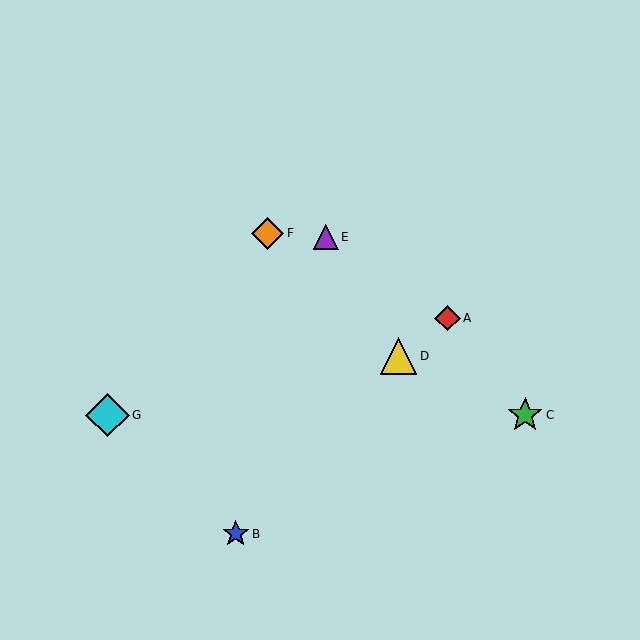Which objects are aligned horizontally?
Objects C, G are aligned horizontally.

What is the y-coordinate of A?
Object A is at y≈318.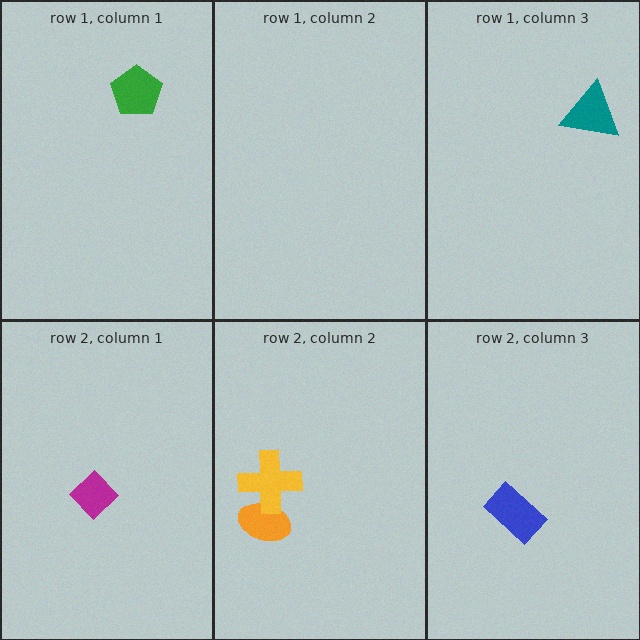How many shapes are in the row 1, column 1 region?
1.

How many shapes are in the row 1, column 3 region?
1.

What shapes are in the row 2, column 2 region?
The orange ellipse, the yellow cross.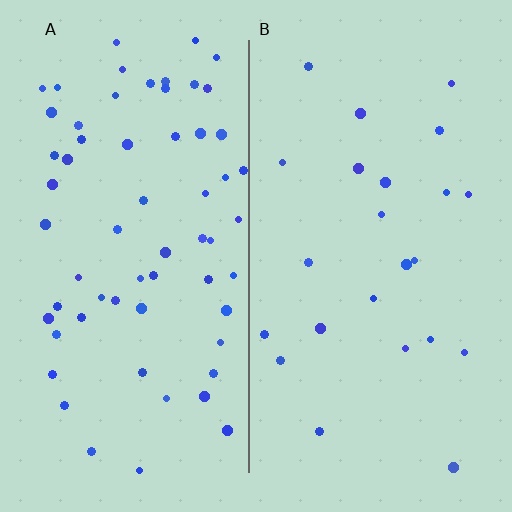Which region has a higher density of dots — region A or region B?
A (the left).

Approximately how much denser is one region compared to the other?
Approximately 2.7× — region A over region B.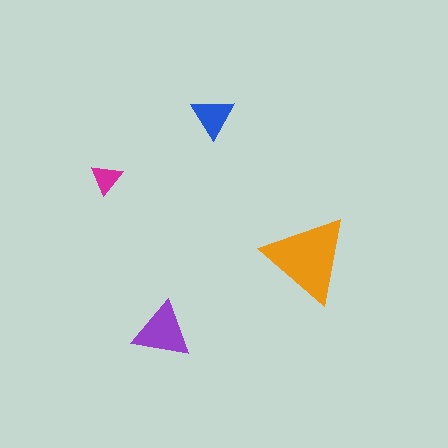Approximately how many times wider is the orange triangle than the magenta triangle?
About 2.5 times wider.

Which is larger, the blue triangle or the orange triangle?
The orange one.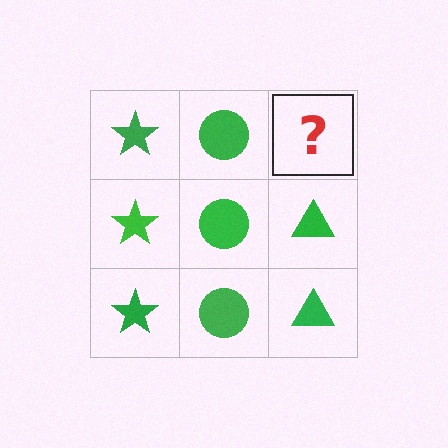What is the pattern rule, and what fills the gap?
The rule is that each column has a consistent shape. The gap should be filled with a green triangle.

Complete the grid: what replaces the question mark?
The question mark should be replaced with a green triangle.